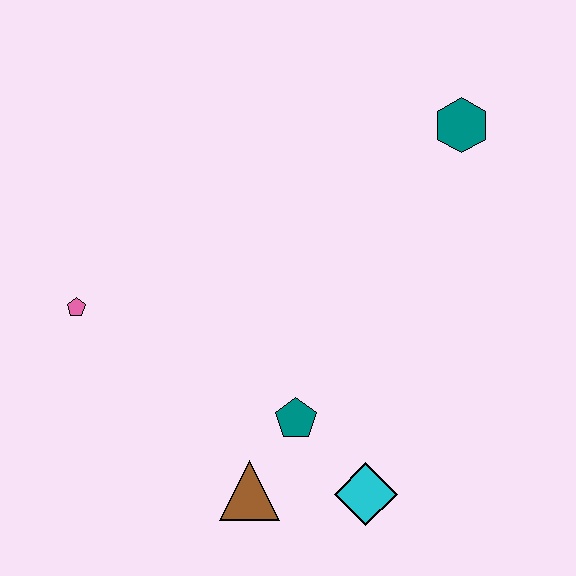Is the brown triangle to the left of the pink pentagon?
No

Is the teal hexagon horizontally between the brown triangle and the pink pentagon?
No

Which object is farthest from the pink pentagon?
The teal hexagon is farthest from the pink pentagon.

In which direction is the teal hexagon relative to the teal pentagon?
The teal hexagon is above the teal pentagon.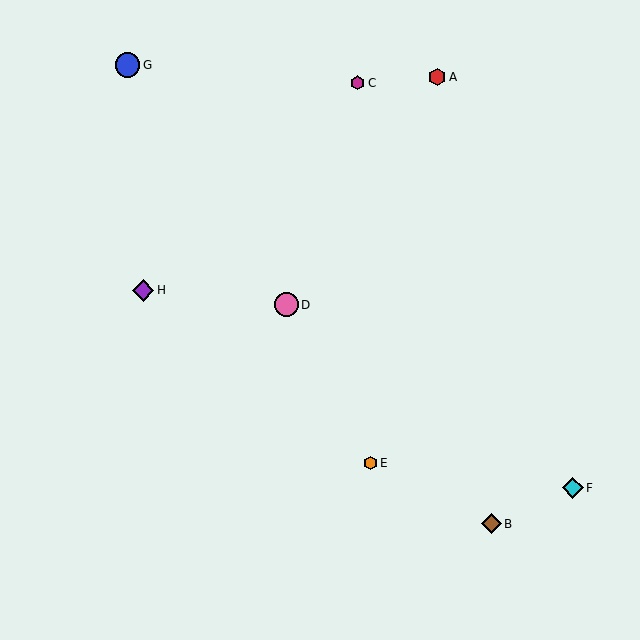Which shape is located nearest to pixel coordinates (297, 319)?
The pink circle (labeled D) at (286, 305) is nearest to that location.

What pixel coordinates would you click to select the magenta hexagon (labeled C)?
Click at (357, 83) to select the magenta hexagon C.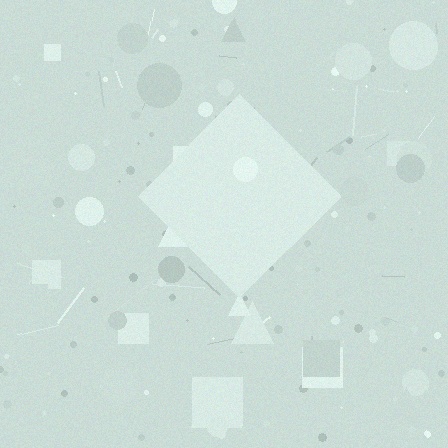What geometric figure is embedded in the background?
A diamond is embedded in the background.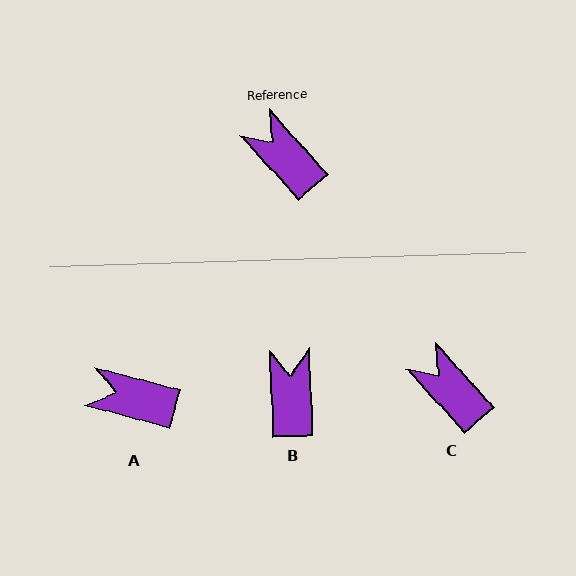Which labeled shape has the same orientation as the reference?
C.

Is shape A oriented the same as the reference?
No, it is off by about 33 degrees.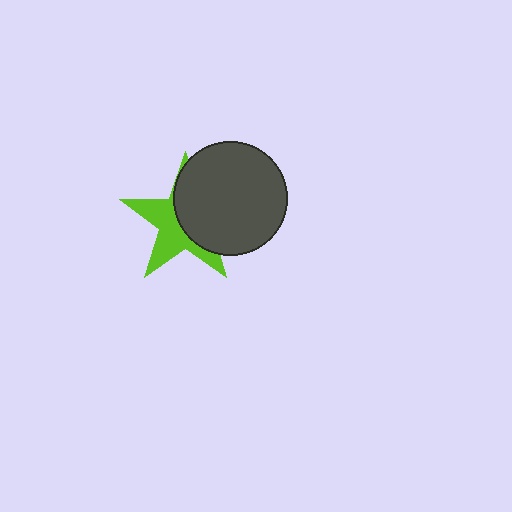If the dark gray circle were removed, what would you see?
You would see the complete lime star.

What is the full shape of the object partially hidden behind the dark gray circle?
The partially hidden object is a lime star.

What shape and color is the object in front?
The object in front is a dark gray circle.